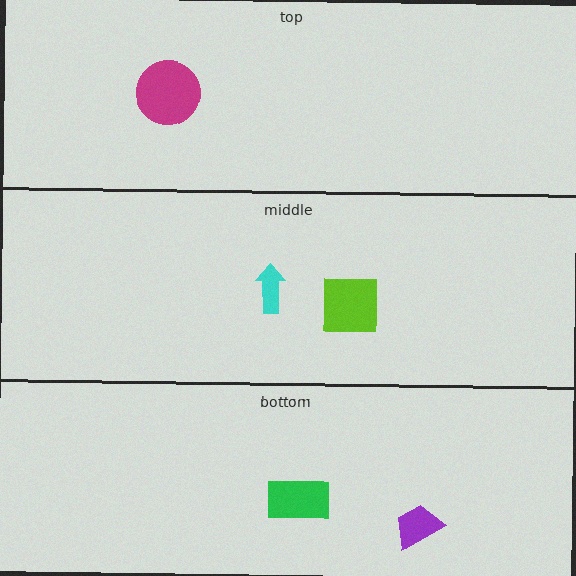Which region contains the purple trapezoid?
The bottom region.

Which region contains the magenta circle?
The top region.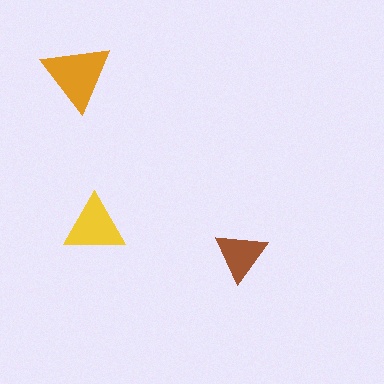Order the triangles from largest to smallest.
the orange one, the yellow one, the brown one.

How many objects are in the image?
There are 3 objects in the image.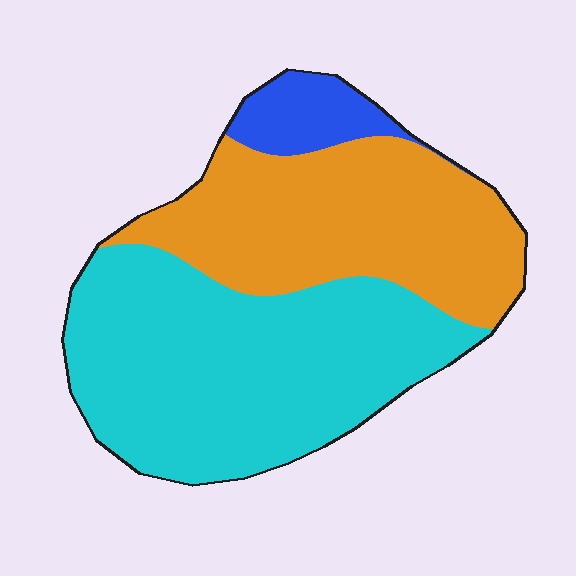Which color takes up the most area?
Cyan, at roughly 55%.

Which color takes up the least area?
Blue, at roughly 10%.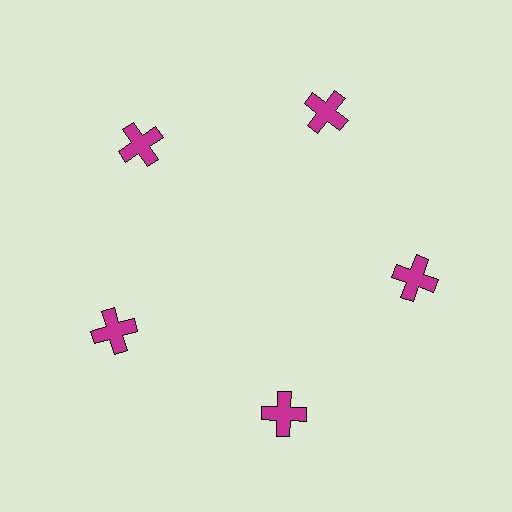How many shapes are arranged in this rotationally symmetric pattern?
There are 5 shapes, arranged in 5 groups of 1.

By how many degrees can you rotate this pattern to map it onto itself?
The pattern maps onto itself every 72 degrees of rotation.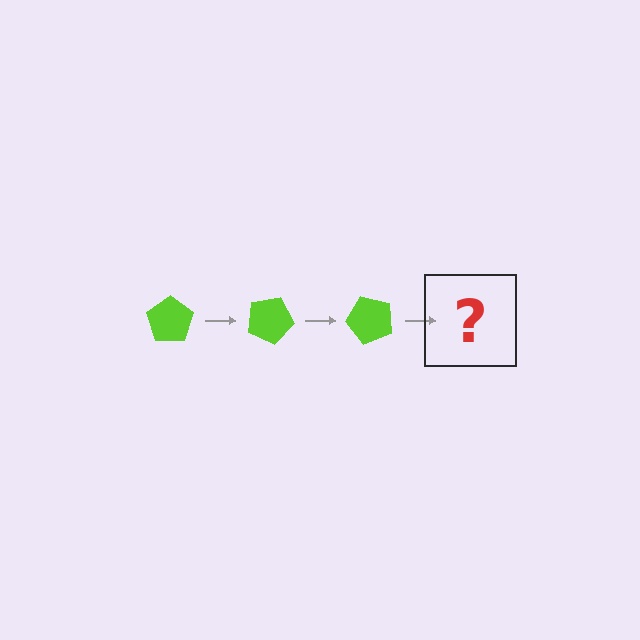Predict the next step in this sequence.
The next step is a lime pentagon rotated 75 degrees.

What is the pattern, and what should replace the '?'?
The pattern is that the pentagon rotates 25 degrees each step. The '?' should be a lime pentagon rotated 75 degrees.